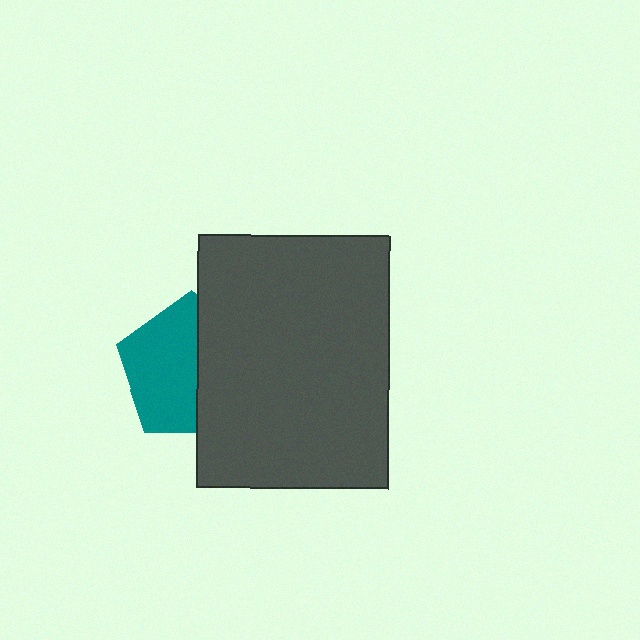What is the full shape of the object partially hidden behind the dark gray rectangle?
The partially hidden object is a teal pentagon.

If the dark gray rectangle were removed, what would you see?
You would see the complete teal pentagon.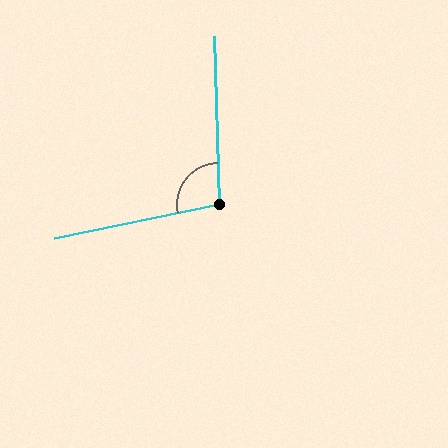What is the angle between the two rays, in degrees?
Approximately 100 degrees.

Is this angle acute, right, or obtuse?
It is obtuse.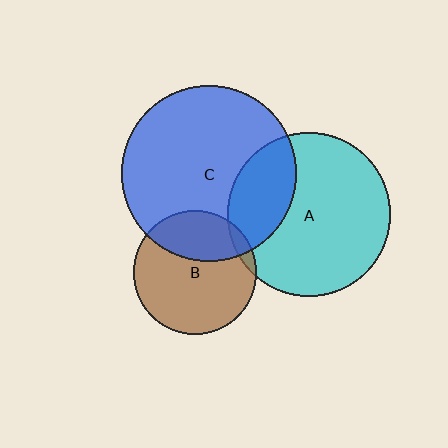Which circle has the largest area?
Circle C (blue).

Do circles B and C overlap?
Yes.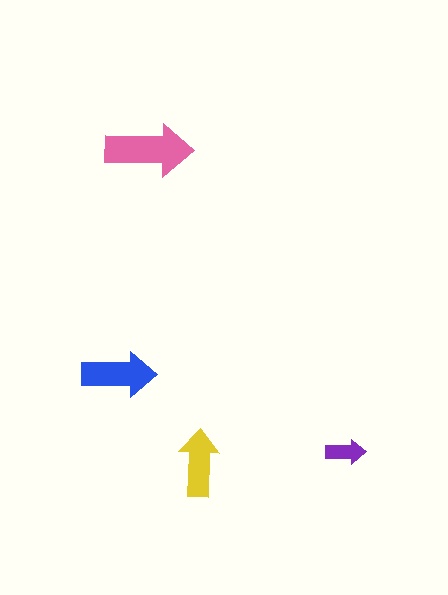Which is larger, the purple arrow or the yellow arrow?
The yellow one.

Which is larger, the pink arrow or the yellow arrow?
The pink one.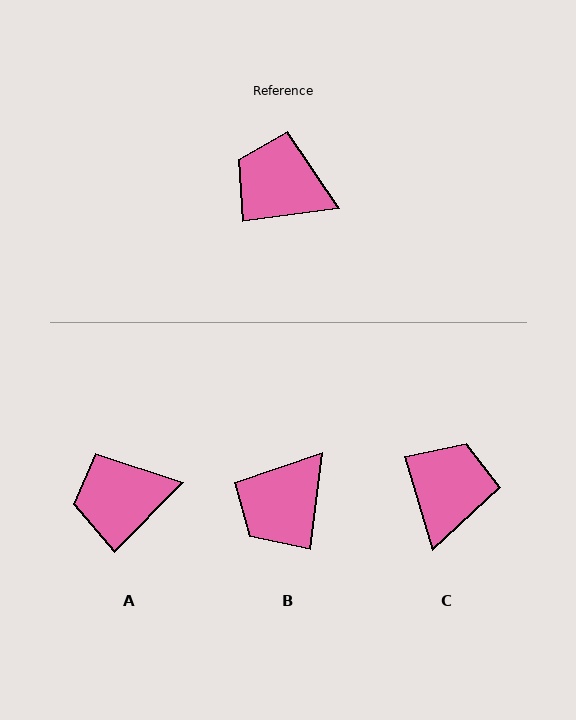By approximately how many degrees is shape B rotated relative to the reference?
Approximately 75 degrees counter-clockwise.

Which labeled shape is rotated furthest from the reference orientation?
C, about 82 degrees away.